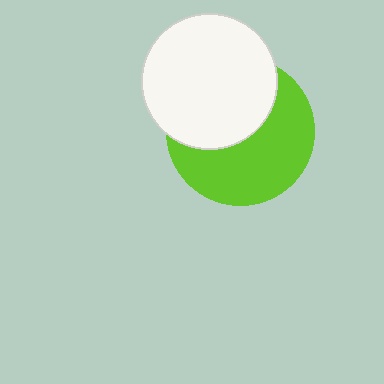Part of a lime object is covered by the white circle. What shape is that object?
It is a circle.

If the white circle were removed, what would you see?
You would see the complete lime circle.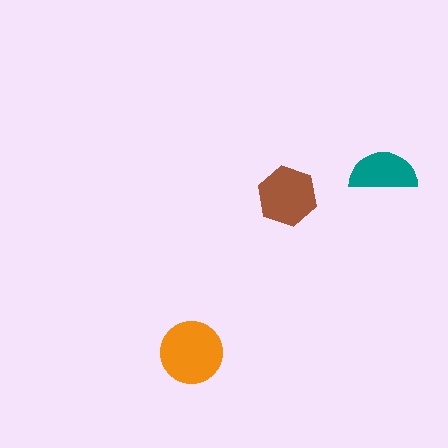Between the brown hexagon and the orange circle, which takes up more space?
The orange circle.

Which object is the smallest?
The teal semicircle.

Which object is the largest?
The orange circle.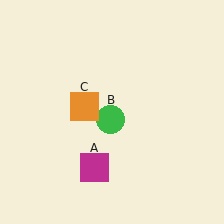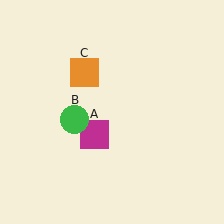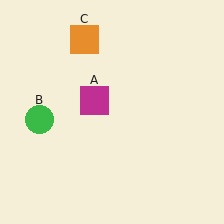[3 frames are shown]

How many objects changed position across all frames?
3 objects changed position: magenta square (object A), green circle (object B), orange square (object C).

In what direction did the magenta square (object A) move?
The magenta square (object A) moved up.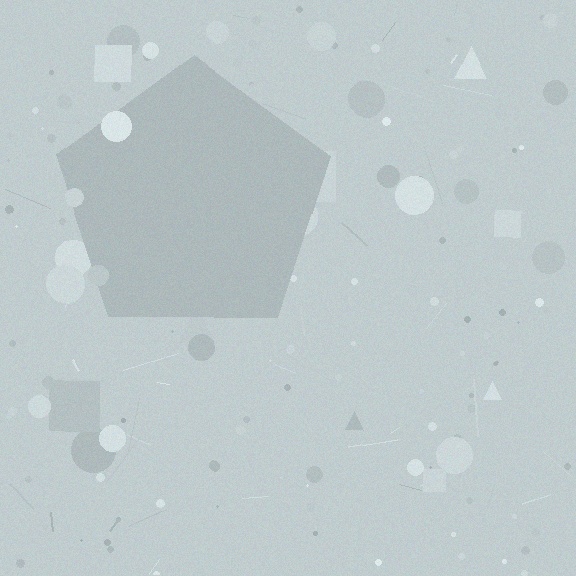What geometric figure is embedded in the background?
A pentagon is embedded in the background.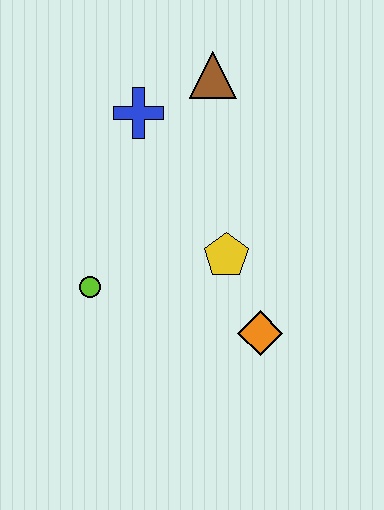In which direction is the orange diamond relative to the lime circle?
The orange diamond is to the right of the lime circle.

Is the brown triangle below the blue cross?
No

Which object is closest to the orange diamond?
The yellow pentagon is closest to the orange diamond.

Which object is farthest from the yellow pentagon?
The brown triangle is farthest from the yellow pentagon.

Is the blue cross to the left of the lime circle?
No